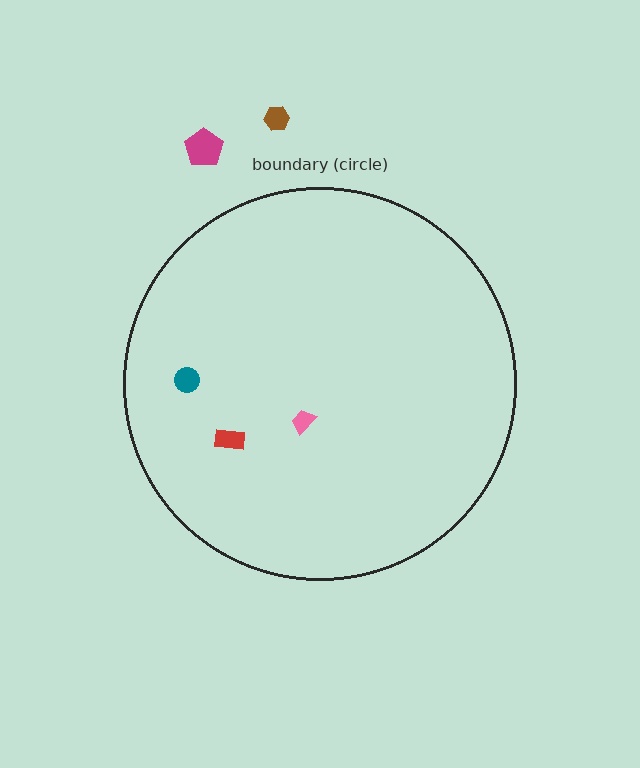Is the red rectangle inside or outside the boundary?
Inside.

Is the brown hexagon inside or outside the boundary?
Outside.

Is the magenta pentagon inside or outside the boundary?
Outside.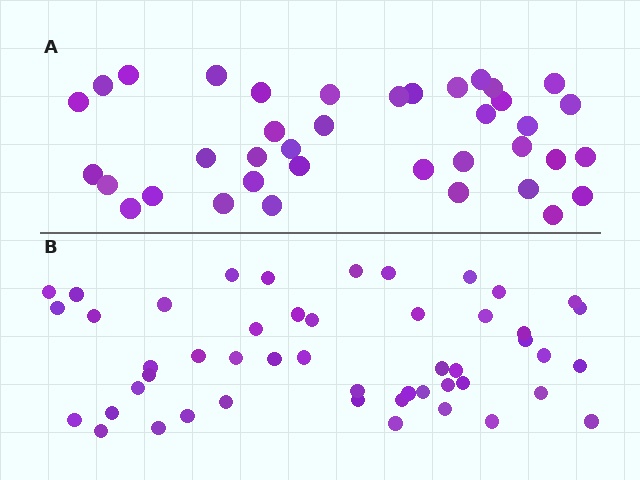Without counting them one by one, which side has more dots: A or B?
Region B (the bottom region) has more dots.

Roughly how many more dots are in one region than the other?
Region B has roughly 12 or so more dots than region A.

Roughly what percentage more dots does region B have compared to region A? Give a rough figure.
About 30% more.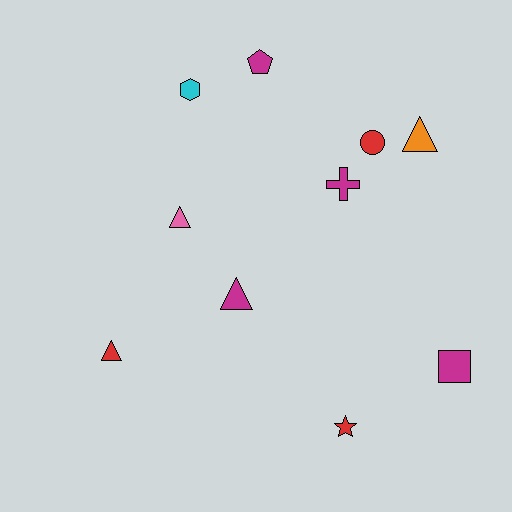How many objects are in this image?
There are 10 objects.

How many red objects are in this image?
There are 3 red objects.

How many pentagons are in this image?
There is 1 pentagon.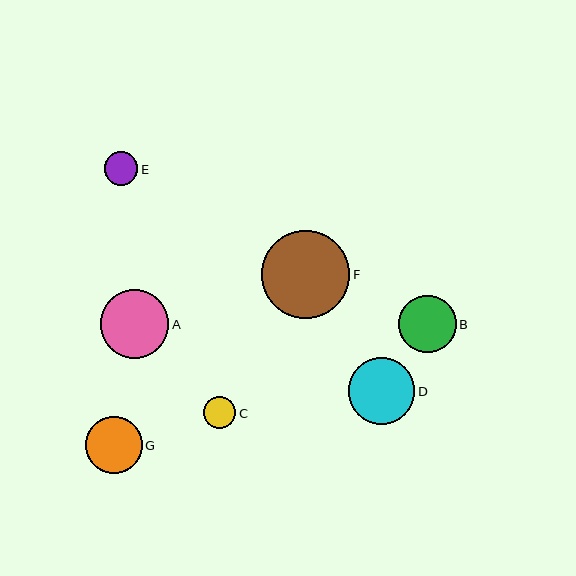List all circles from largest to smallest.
From largest to smallest: F, A, D, B, G, E, C.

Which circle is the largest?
Circle F is the largest with a size of approximately 88 pixels.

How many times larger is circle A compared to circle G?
Circle A is approximately 1.2 times the size of circle G.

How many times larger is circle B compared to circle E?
Circle B is approximately 1.7 times the size of circle E.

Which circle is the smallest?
Circle C is the smallest with a size of approximately 32 pixels.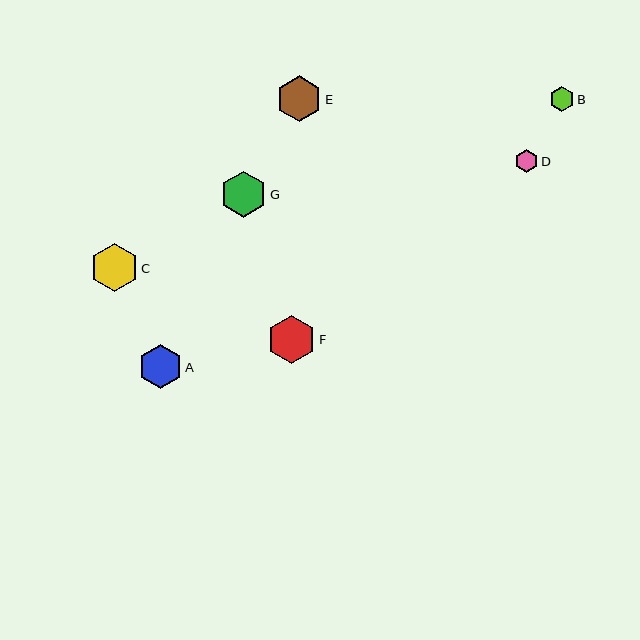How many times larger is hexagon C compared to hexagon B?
Hexagon C is approximately 1.9 times the size of hexagon B.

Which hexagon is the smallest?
Hexagon D is the smallest with a size of approximately 23 pixels.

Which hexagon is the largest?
Hexagon F is the largest with a size of approximately 48 pixels.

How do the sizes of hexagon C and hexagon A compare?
Hexagon C and hexagon A are approximately the same size.